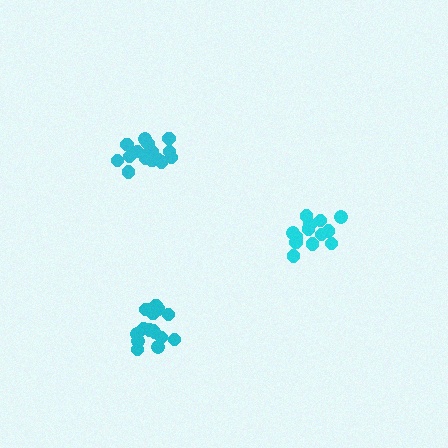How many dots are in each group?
Group 1: 13 dots, Group 2: 16 dots, Group 3: 17 dots (46 total).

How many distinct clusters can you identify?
There are 3 distinct clusters.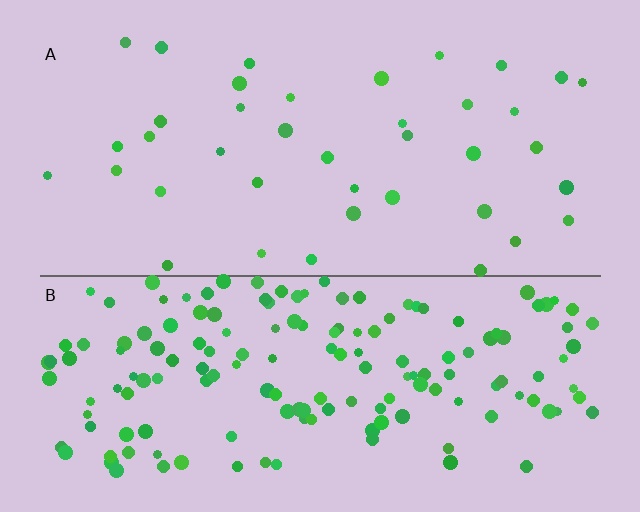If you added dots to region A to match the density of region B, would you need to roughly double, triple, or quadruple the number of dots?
Approximately quadruple.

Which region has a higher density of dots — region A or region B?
B (the bottom).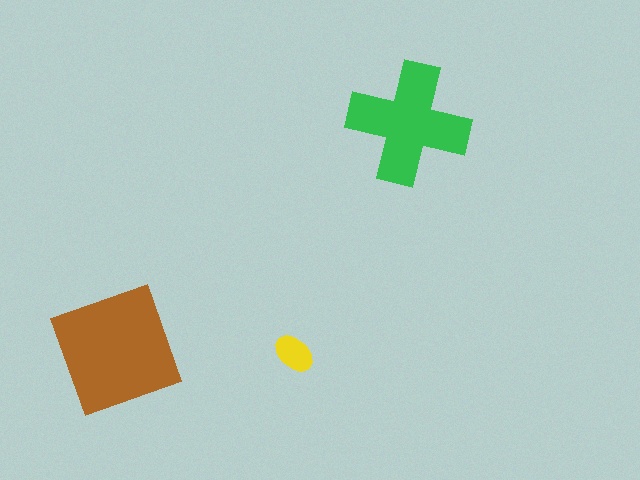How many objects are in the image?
There are 3 objects in the image.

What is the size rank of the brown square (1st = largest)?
1st.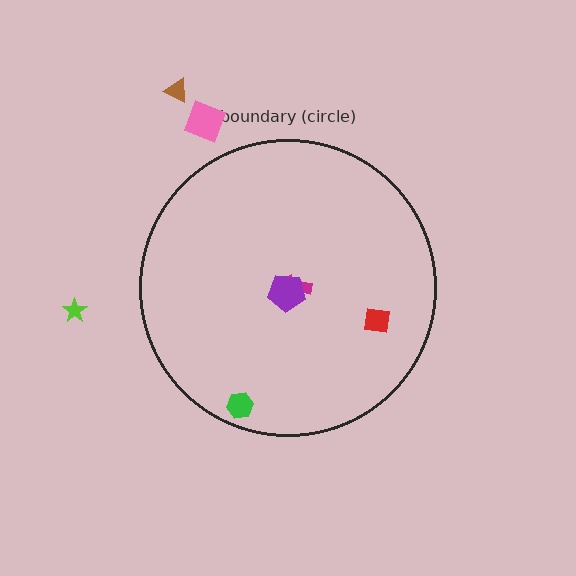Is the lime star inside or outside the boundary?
Outside.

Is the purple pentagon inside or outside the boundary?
Inside.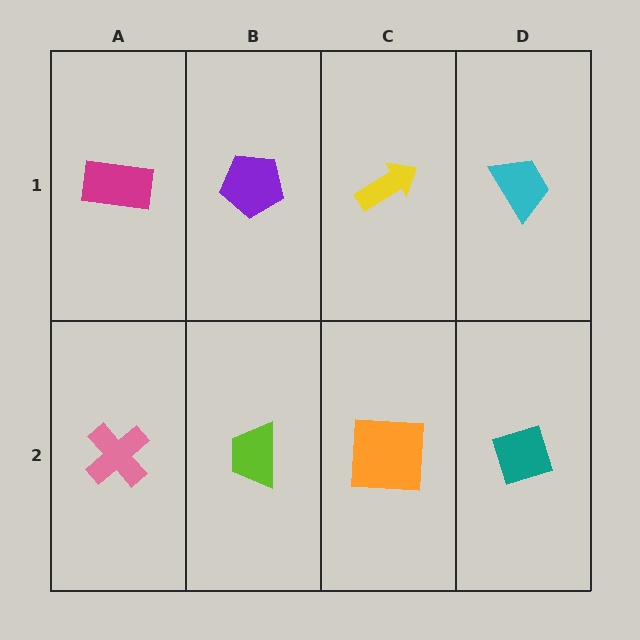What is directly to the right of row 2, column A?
A lime trapezoid.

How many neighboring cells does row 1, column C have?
3.